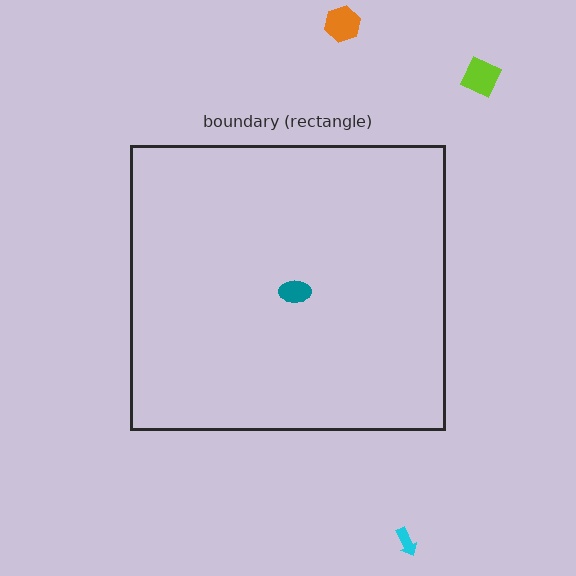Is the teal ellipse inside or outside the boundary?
Inside.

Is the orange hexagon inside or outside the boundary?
Outside.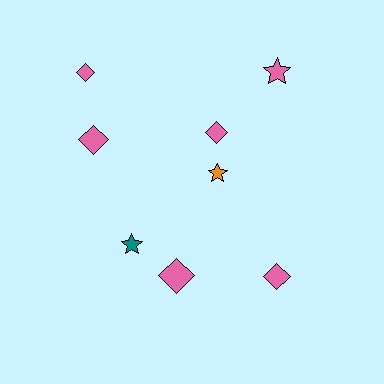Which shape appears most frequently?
Diamond, with 5 objects.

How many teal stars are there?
There is 1 teal star.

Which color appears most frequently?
Pink, with 6 objects.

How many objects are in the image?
There are 8 objects.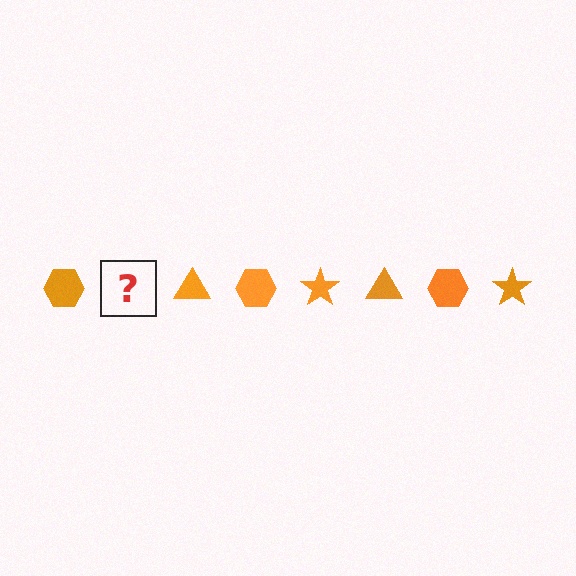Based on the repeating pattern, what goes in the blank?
The blank should be an orange star.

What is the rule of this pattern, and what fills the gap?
The rule is that the pattern cycles through hexagon, star, triangle shapes in orange. The gap should be filled with an orange star.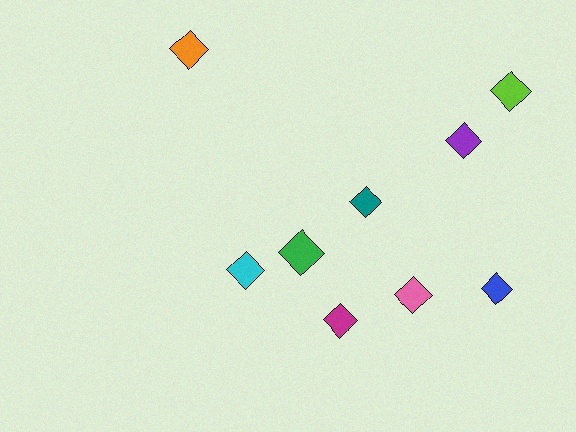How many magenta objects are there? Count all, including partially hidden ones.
There is 1 magenta object.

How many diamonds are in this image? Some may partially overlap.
There are 9 diamonds.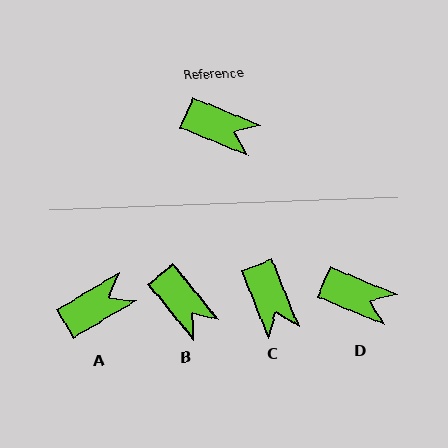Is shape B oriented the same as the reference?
No, it is off by about 29 degrees.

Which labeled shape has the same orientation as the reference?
D.